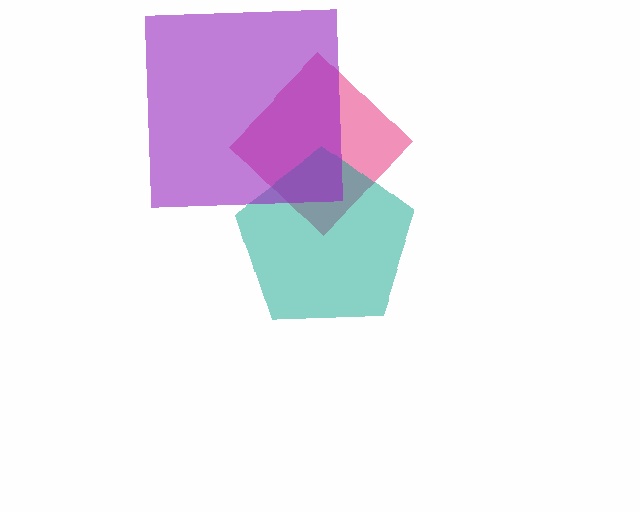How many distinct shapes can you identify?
There are 3 distinct shapes: a pink diamond, a teal pentagon, a purple square.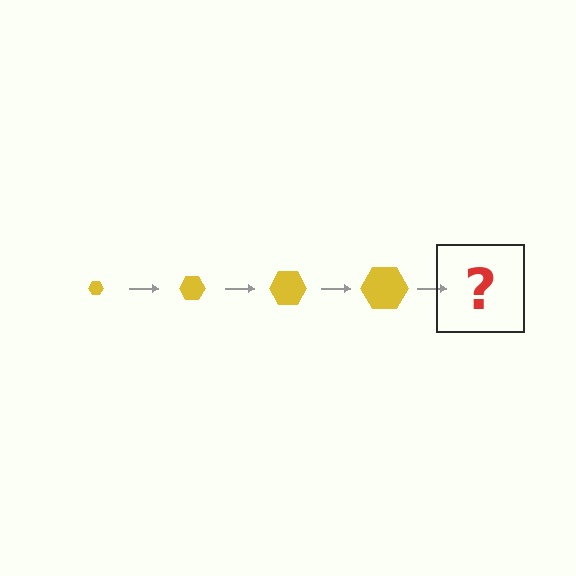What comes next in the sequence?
The next element should be a yellow hexagon, larger than the previous one.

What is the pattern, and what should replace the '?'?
The pattern is that the hexagon gets progressively larger each step. The '?' should be a yellow hexagon, larger than the previous one.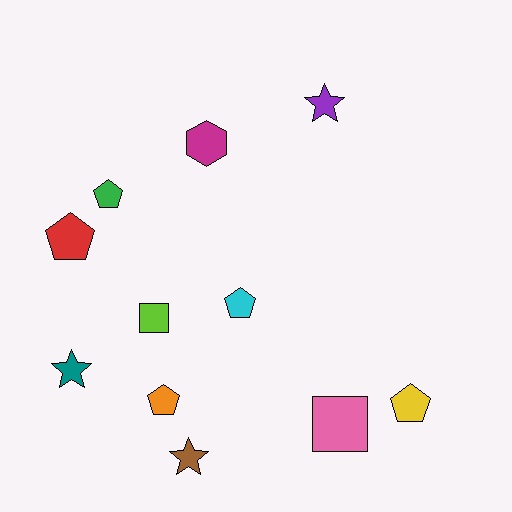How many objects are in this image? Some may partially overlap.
There are 11 objects.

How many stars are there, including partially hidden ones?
There are 3 stars.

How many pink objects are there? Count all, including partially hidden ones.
There is 1 pink object.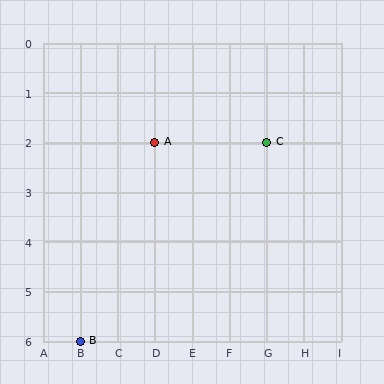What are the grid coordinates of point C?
Point C is at grid coordinates (G, 2).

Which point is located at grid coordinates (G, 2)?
Point C is at (G, 2).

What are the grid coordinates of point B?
Point B is at grid coordinates (B, 6).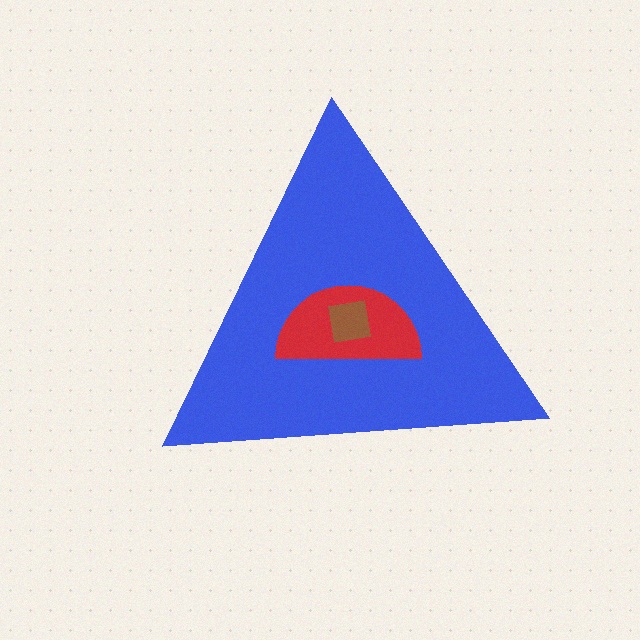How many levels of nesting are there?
3.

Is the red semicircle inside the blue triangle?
Yes.